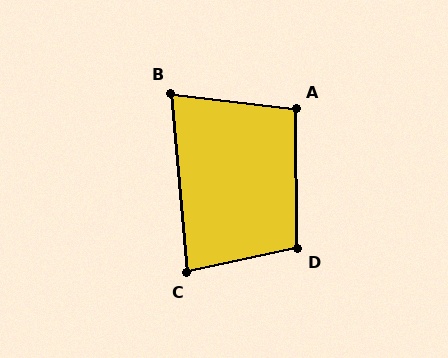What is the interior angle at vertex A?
Approximately 97 degrees (obtuse).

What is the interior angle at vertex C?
Approximately 83 degrees (acute).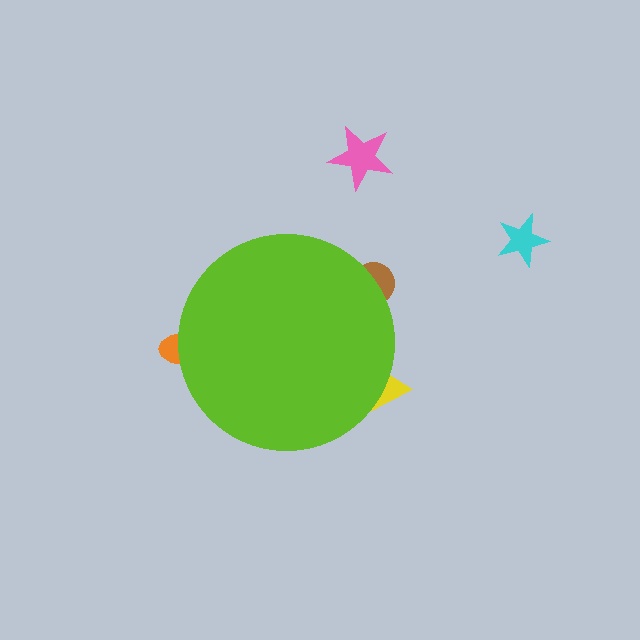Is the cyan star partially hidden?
No, the cyan star is fully visible.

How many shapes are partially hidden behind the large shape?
3 shapes are partially hidden.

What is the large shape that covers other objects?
A lime circle.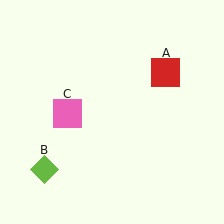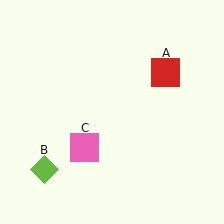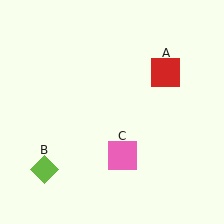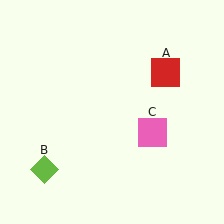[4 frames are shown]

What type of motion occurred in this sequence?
The pink square (object C) rotated counterclockwise around the center of the scene.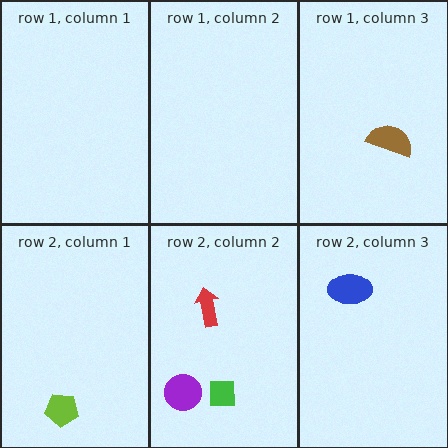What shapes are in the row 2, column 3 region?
The blue ellipse.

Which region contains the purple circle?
The row 2, column 2 region.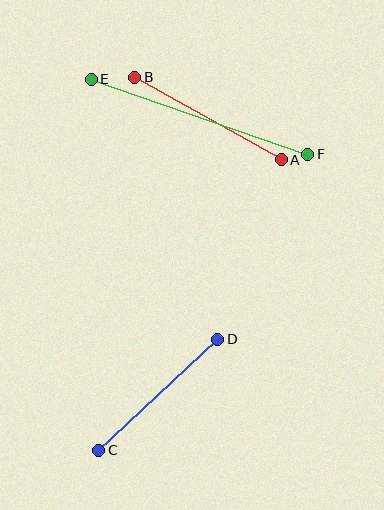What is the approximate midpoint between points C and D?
The midpoint is at approximately (158, 395) pixels.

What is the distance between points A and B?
The distance is approximately 168 pixels.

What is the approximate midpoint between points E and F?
The midpoint is at approximately (199, 117) pixels.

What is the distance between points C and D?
The distance is approximately 163 pixels.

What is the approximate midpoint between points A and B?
The midpoint is at approximately (208, 119) pixels.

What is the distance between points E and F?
The distance is approximately 229 pixels.